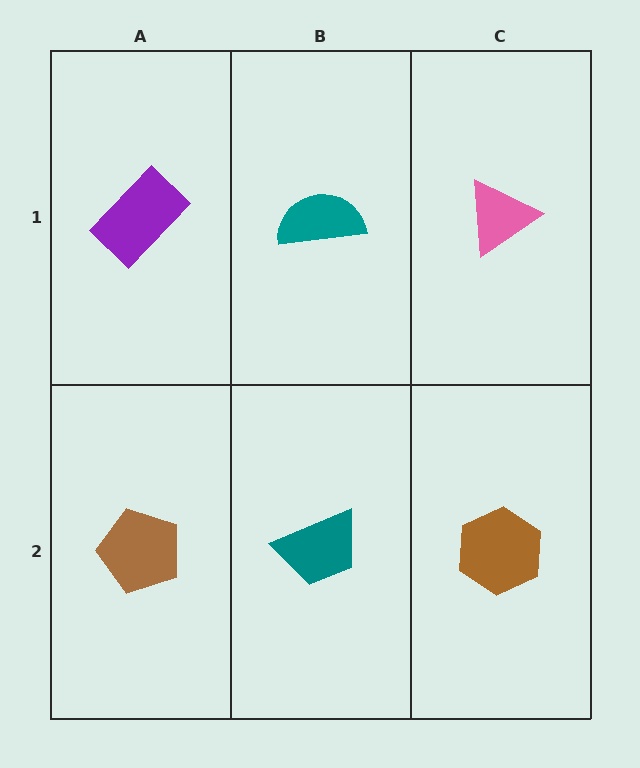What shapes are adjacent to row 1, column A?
A brown pentagon (row 2, column A), a teal semicircle (row 1, column B).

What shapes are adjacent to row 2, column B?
A teal semicircle (row 1, column B), a brown pentagon (row 2, column A), a brown hexagon (row 2, column C).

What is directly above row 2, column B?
A teal semicircle.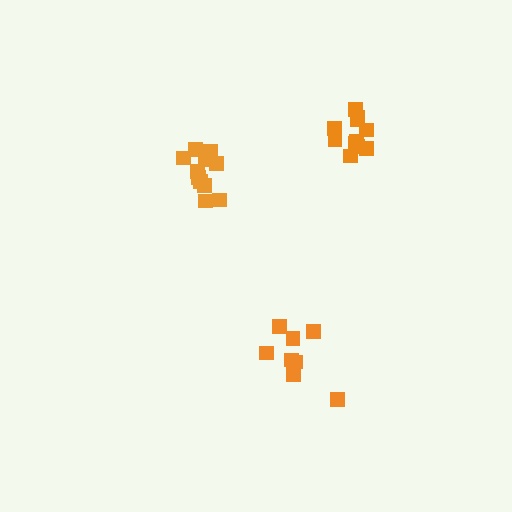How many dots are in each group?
Group 1: 11 dots, Group 2: 11 dots, Group 3: 8 dots (30 total).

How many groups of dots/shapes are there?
There are 3 groups.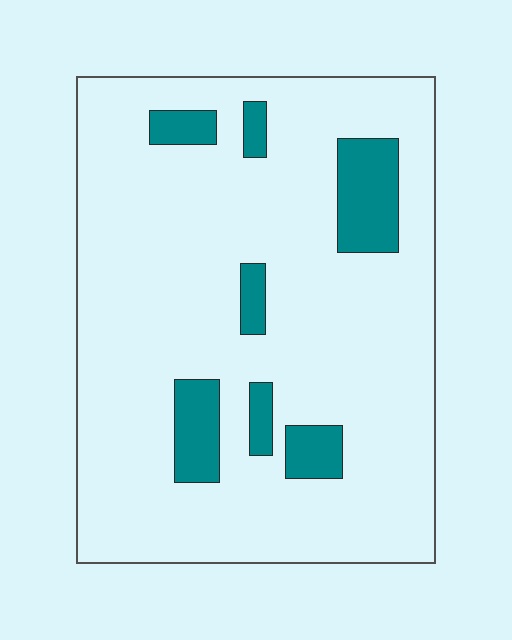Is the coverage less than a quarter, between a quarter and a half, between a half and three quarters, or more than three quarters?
Less than a quarter.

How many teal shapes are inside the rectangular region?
7.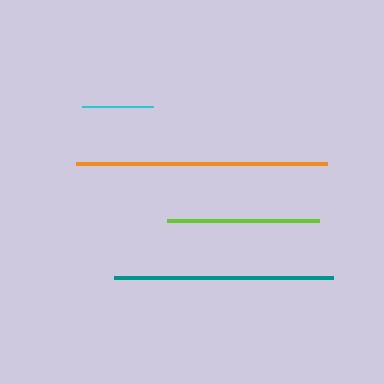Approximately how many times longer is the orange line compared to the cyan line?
The orange line is approximately 3.5 times the length of the cyan line.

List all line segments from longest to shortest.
From longest to shortest: orange, teal, lime, cyan.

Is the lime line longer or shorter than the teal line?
The teal line is longer than the lime line.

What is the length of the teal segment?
The teal segment is approximately 219 pixels long.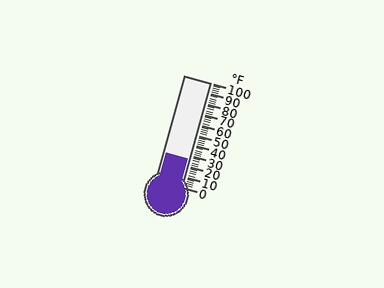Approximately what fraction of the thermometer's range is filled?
The thermometer is filled to approximately 25% of its range.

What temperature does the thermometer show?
The thermometer shows approximately 26°F.